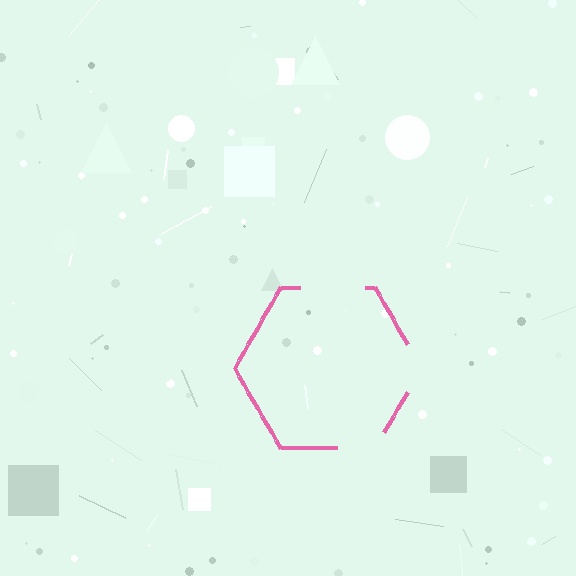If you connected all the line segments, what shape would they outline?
They would outline a hexagon.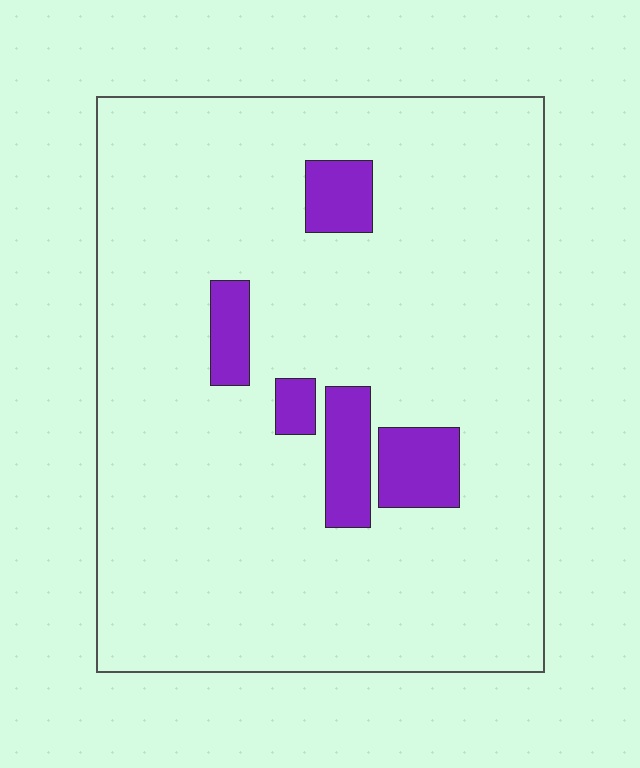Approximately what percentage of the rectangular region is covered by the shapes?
Approximately 10%.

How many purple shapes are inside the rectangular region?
5.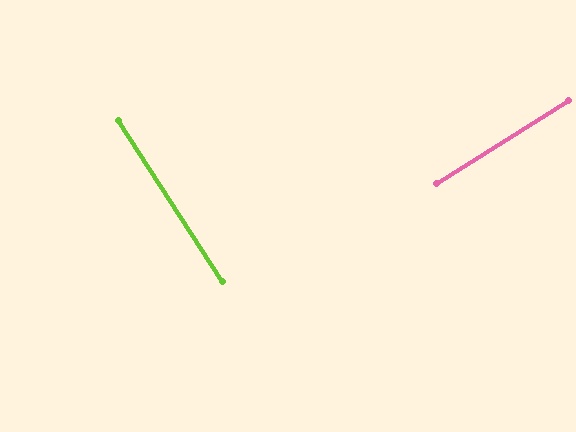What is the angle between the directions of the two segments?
Approximately 89 degrees.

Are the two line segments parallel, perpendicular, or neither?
Perpendicular — they meet at approximately 89°.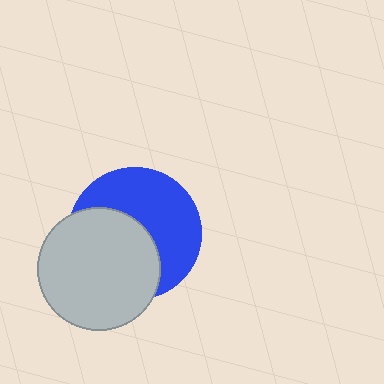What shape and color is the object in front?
The object in front is a light gray circle.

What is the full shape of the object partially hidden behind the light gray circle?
The partially hidden object is a blue circle.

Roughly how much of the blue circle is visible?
About half of it is visible (roughly 52%).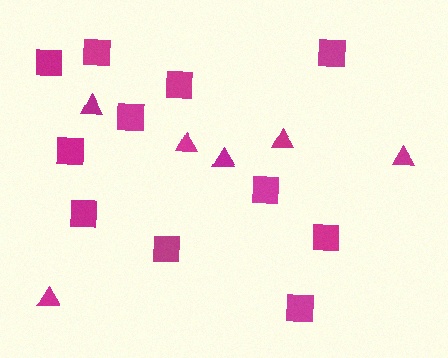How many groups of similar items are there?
There are 2 groups: one group of triangles (6) and one group of squares (11).